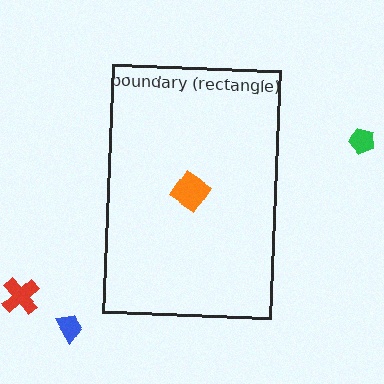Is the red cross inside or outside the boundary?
Outside.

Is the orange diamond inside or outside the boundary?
Inside.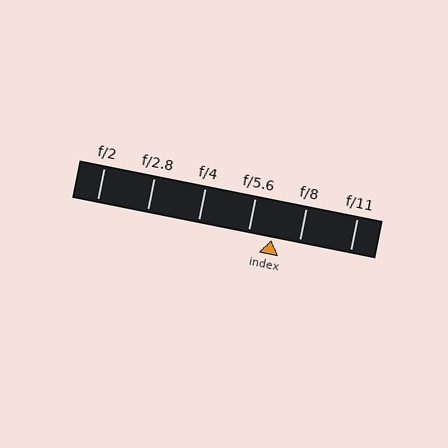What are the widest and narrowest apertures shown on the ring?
The widest aperture shown is f/2 and the narrowest is f/11.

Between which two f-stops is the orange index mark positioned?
The index mark is between f/5.6 and f/8.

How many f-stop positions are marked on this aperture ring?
There are 6 f-stop positions marked.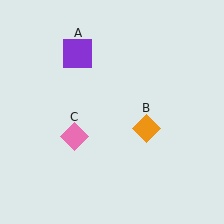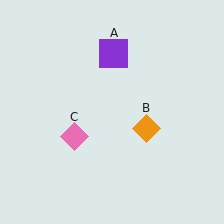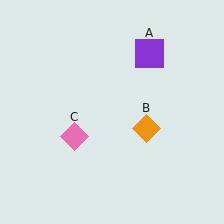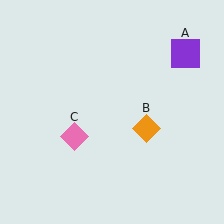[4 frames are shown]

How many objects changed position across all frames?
1 object changed position: purple square (object A).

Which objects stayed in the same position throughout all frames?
Orange diamond (object B) and pink diamond (object C) remained stationary.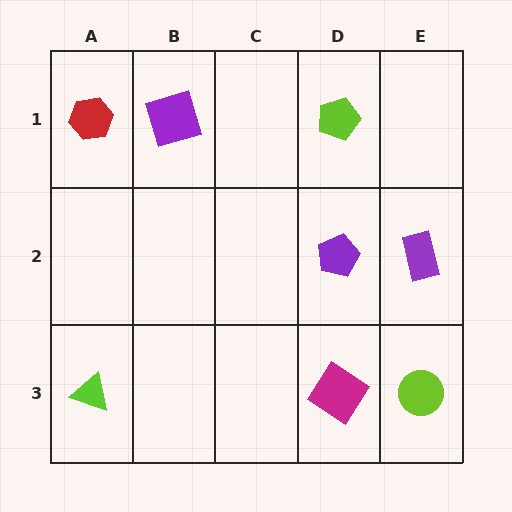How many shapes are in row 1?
3 shapes.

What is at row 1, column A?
A red hexagon.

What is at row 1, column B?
A purple square.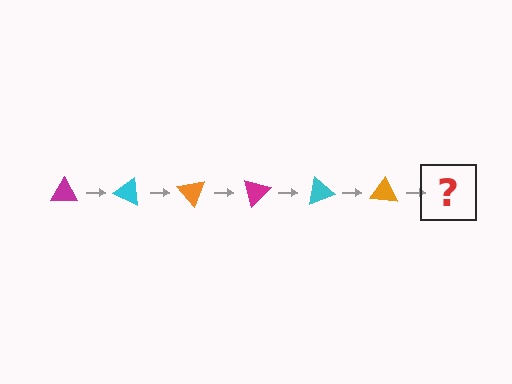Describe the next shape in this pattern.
It should be a magenta triangle, rotated 150 degrees from the start.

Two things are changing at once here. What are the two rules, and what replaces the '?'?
The two rules are that it rotates 25 degrees each step and the color cycles through magenta, cyan, and orange. The '?' should be a magenta triangle, rotated 150 degrees from the start.